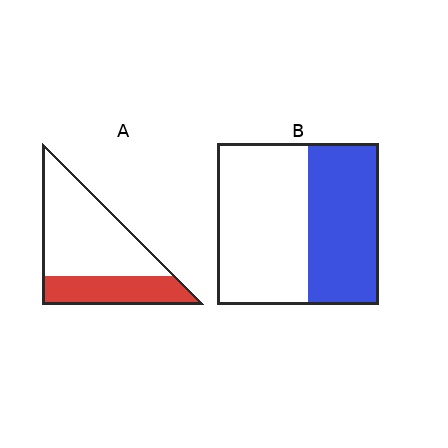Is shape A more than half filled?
No.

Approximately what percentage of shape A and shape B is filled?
A is approximately 35% and B is approximately 45%.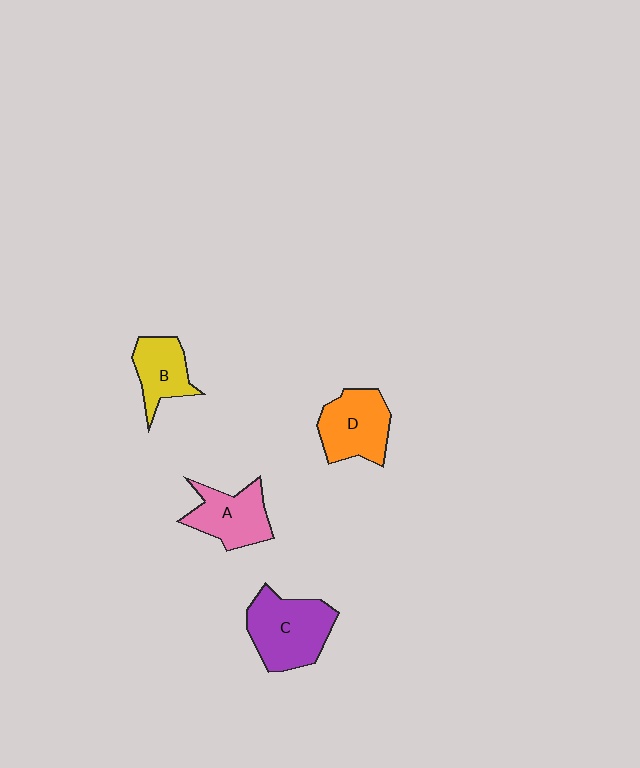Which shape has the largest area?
Shape C (purple).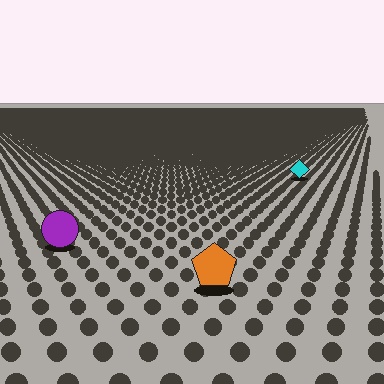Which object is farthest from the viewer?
The cyan diamond is farthest from the viewer. It appears smaller and the ground texture around it is denser.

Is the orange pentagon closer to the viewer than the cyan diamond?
Yes. The orange pentagon is closer — you can tell from the texture gradient: the ground texture is coarser near it.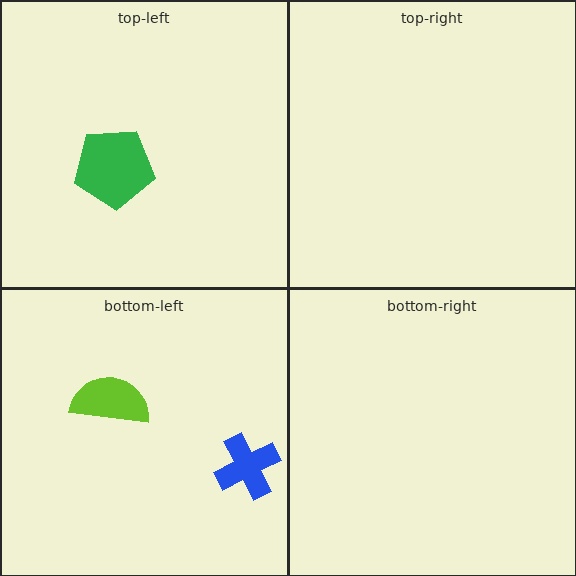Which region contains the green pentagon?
The top-left region.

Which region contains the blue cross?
The bottom-left region.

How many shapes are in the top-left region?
1.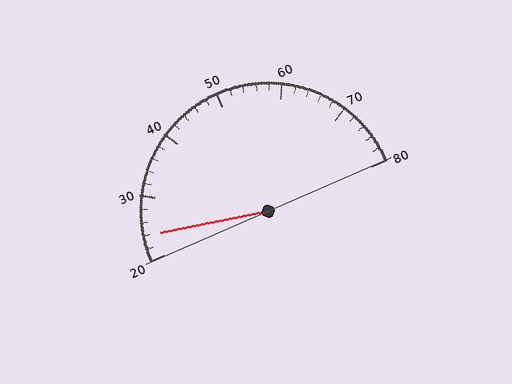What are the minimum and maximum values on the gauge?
The gauge ranges from 20 to 80.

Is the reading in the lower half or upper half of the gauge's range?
The reading is in the lower half of the range (20 to 80).